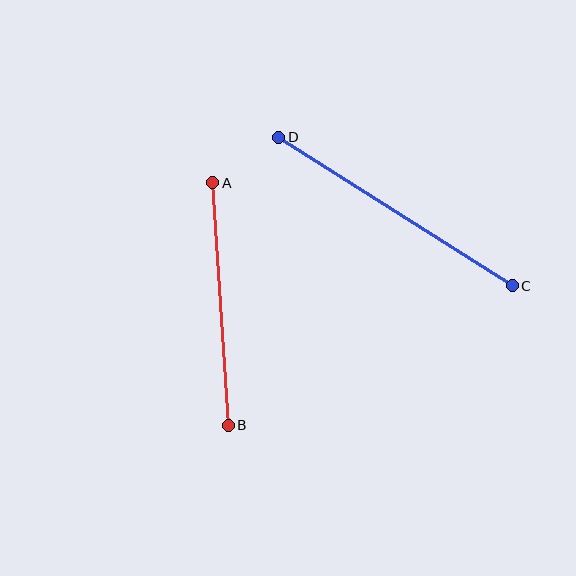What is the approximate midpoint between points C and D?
The midpoint is at approximately (395, 211) pixels.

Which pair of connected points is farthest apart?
Points C and D are farthest apart.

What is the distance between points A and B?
The distance is approximately 243 pixels.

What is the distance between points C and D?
The distance is approximately 277 pixels.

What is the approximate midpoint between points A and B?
The midpoint is at approximately (221, 304) pixels.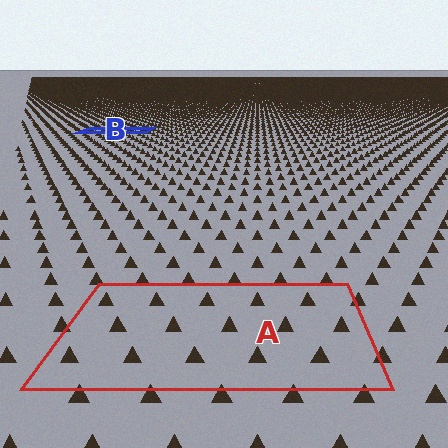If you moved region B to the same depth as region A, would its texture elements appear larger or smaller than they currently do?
They would appear larger. At a closer depth, the same texture elements are projected at a bigger on-screen size.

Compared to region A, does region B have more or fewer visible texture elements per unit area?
Region B has more texture elements per unit area — they are packed more densely because it is farther away.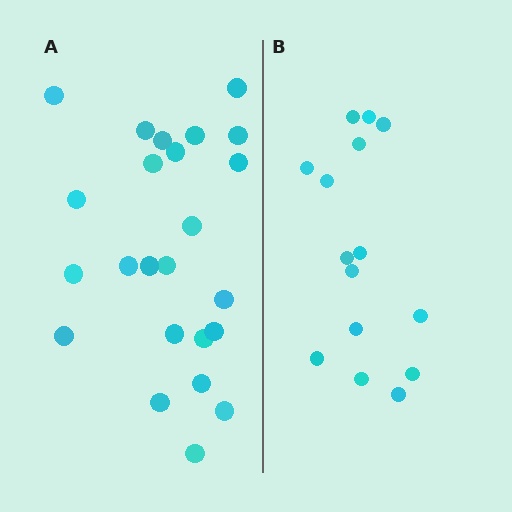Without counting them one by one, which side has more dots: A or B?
Region A (the left region) has more dots.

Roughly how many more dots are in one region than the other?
Region A has roughly 8 or so more dots than region B.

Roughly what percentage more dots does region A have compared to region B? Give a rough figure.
About 60% more.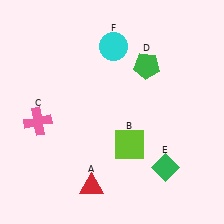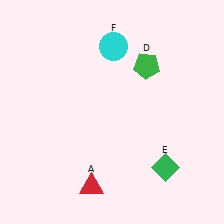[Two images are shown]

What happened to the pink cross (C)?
The pink cross (C) was removed in Image 2. It was in the bottom-left area of Image 1.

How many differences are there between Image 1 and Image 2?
There are 2 differences between the two images.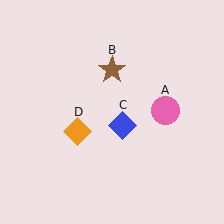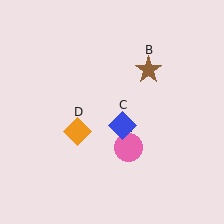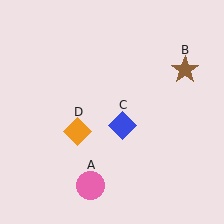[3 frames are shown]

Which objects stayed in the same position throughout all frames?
Blue diamond (object C) and orange diamond (object D) remained stationary.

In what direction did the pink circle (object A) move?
The pink circle (object A) moved down and to the left.